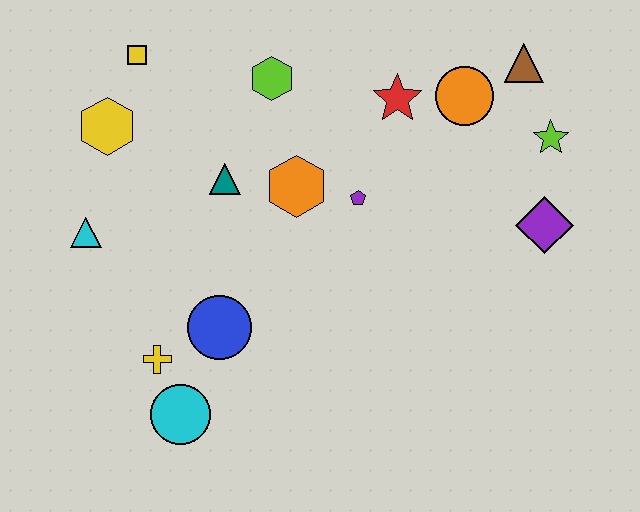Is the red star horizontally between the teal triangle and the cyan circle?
No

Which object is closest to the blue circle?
The yellow cross is closest to the blue circle.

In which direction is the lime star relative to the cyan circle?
The lime star is to the right of the cyan circle.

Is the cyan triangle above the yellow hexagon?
No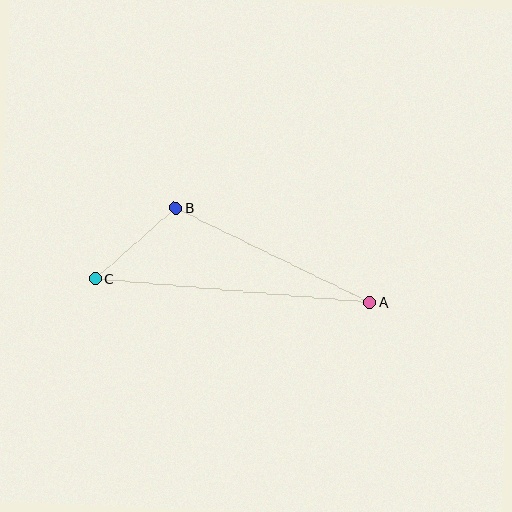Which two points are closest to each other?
Points B and C are closest to each other.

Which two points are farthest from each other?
Points A and C are farthest from each other.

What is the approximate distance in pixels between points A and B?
The distance between A and B is approximately 216 pixels.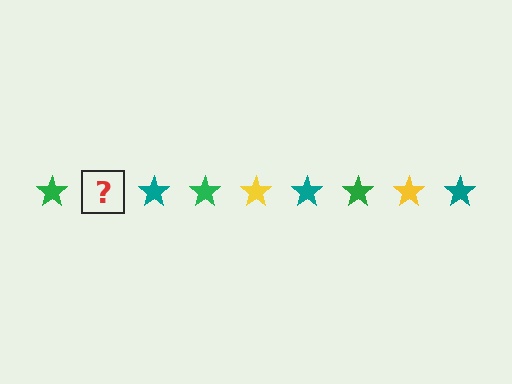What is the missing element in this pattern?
The missing element is a yellow star.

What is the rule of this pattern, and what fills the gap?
The rule is that the pattern cycles through green, yellow, teal stars. The gap should be filled with a yellow star.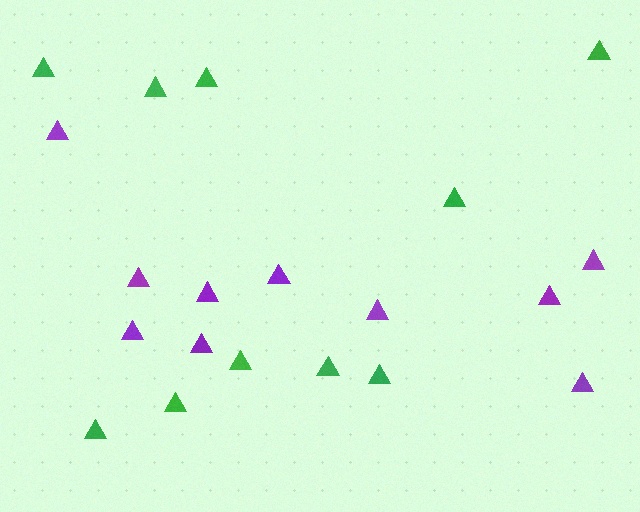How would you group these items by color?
There are 2 groups: one group of purple triangles (10) and one group of green triangles (10).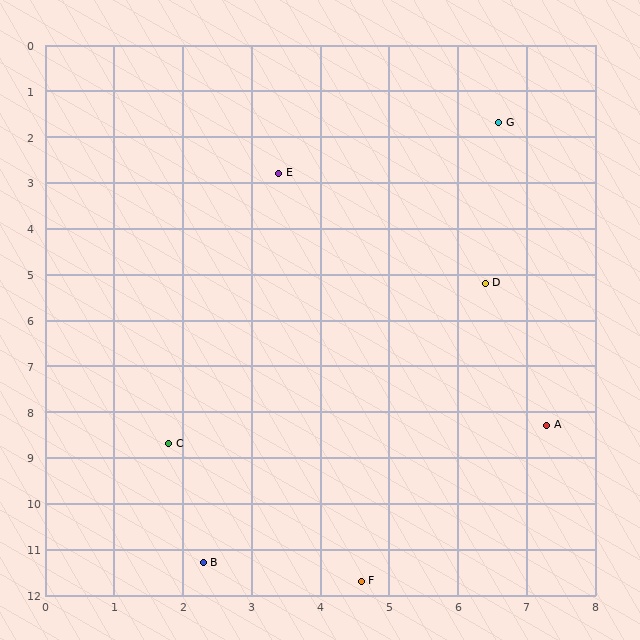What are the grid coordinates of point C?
Point C is at approximately (1.8, 8.7).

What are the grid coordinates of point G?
Point G is at approximately (6.6, 1.7).